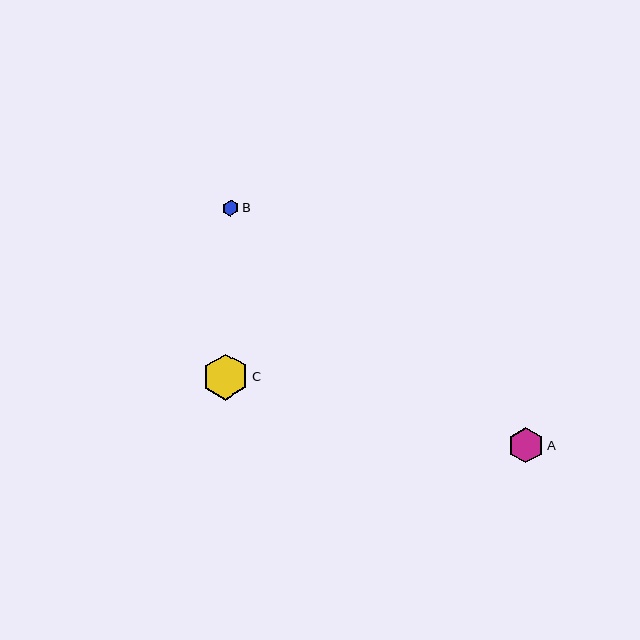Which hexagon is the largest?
Hexagon C is the largest with a size of approximately 46 pixels.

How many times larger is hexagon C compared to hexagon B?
Hexagon C is approximately 2.9 times the size of hexagon B.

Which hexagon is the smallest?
Hexagon B is the smallest with a size of approximately 16 pixels.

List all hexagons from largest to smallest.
From largest to smallest: C, A, B.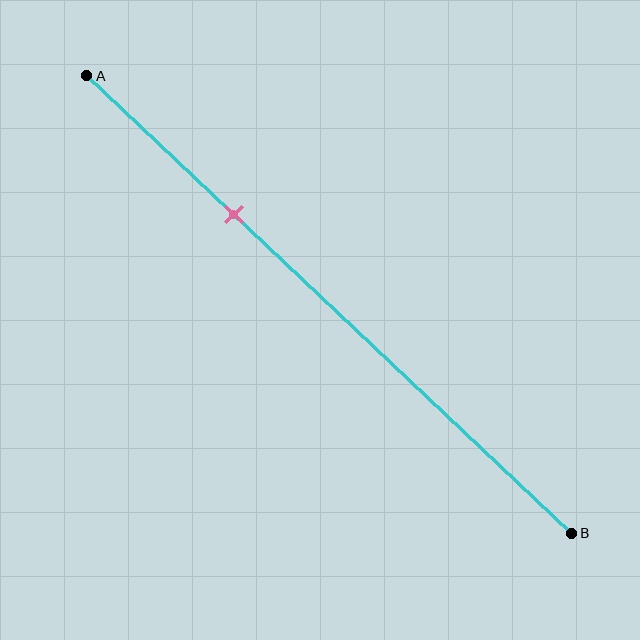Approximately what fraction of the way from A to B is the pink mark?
The pink mark is approximately 30% of the way from A to B.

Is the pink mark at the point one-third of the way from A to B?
No, the mark is at about 30% from A, not at the 33% one-third point.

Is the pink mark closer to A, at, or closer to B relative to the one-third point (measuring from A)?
The pink mark is closer to point A than the one-third point of segment AB.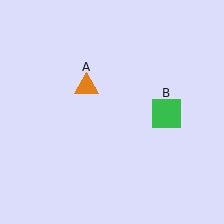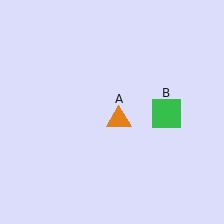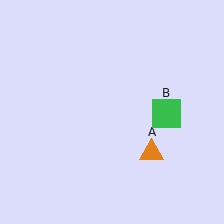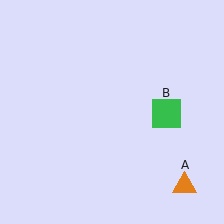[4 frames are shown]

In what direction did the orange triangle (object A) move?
The orange triangle (object A) moved down and to the right.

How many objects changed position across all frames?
1 object changed position: orange triangle (object A).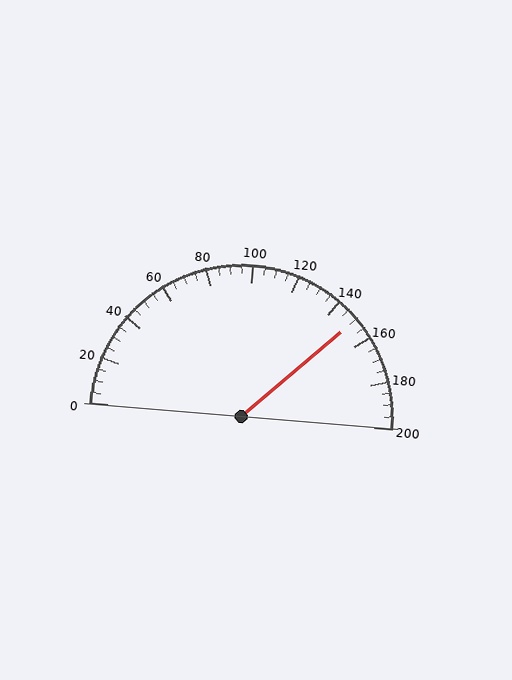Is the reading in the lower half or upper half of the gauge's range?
The reading is in the upper half of the range (0 to 200).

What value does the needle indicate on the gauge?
The needle indicates approximately 150.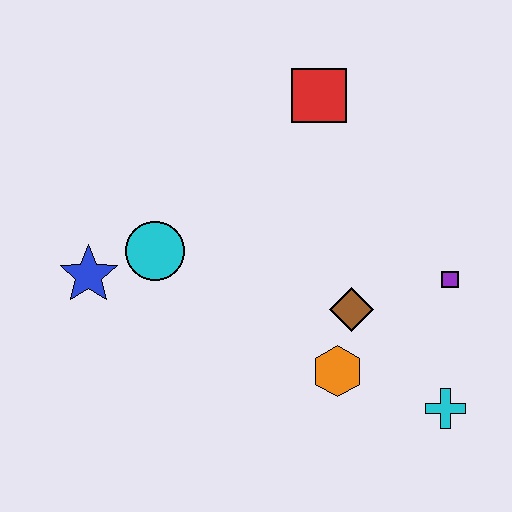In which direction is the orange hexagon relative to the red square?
The orange hexagon is below the red square.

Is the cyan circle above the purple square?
Yes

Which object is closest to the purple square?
The brown diamond is closest to the purple square.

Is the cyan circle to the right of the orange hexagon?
No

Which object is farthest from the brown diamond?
The blue star is farthest from the brown diamond.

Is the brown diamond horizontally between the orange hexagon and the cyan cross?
Yes